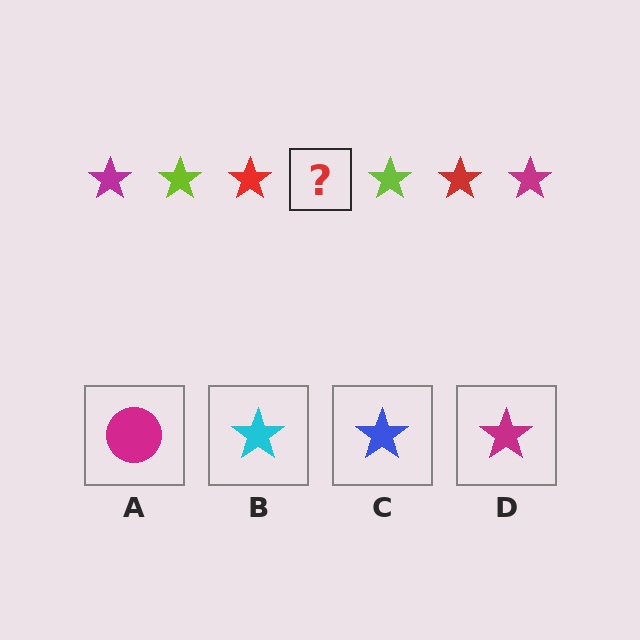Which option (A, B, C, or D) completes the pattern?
D.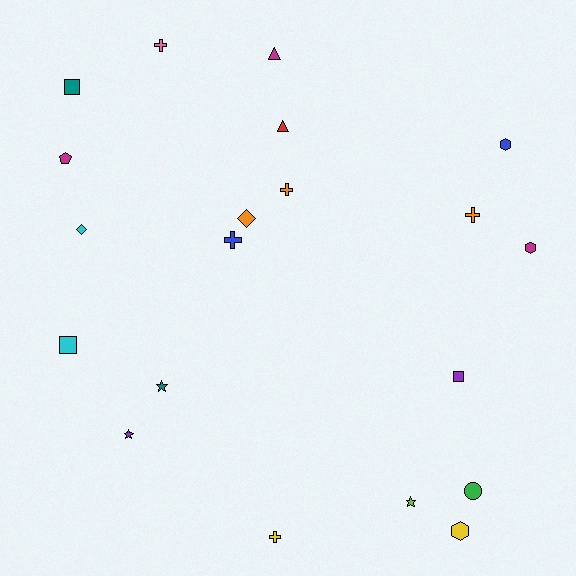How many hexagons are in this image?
There are 3 hexagons.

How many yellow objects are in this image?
There are 2 yellow objects.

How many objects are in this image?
There are 20 objects.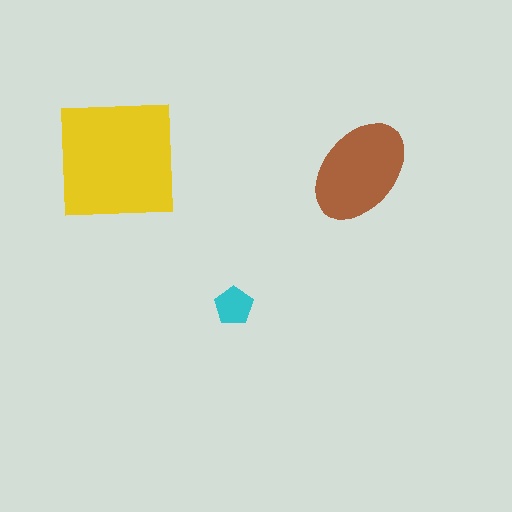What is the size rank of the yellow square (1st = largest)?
1st.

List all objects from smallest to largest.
The cyan pentagon, the brown ellipse, the yellow square.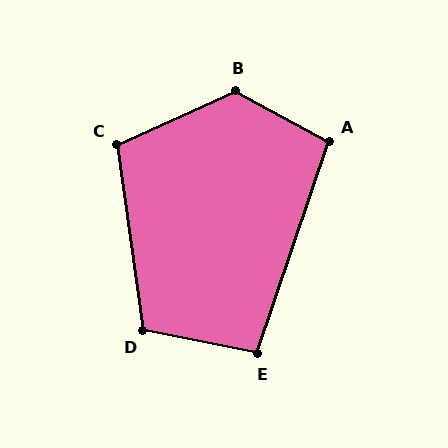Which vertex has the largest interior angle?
B, at approximately 127 degrees.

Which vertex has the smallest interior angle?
E, at approximately 97 degrees.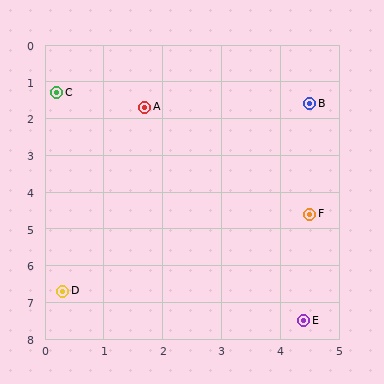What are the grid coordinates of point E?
Point E is at approximately (4.4, 7.5).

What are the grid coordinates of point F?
Point F is at approximately (4.5, 4.6).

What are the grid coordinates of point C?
Point C is at approximately (0.2, 1.3).